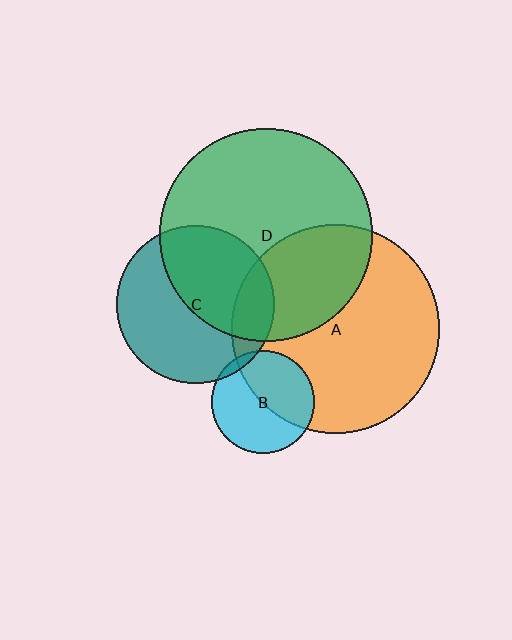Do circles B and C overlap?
Yes.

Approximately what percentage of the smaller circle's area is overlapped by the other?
Approximately 5%.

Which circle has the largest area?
Circle D (green).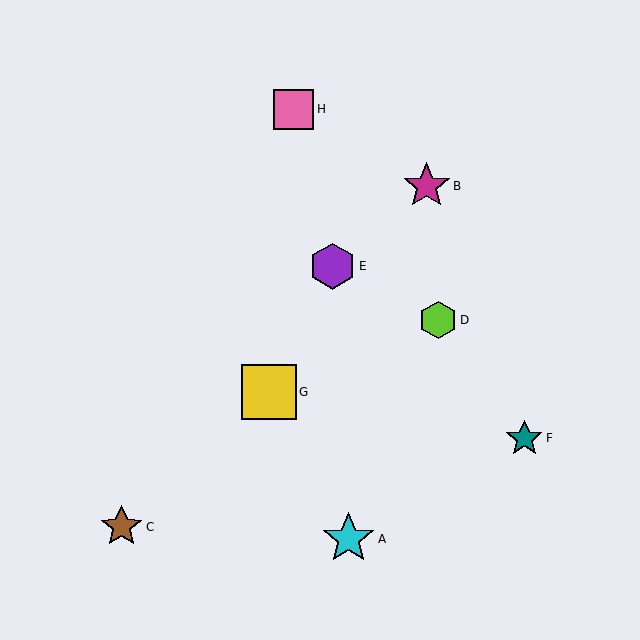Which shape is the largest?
The yellow square (labeled G) is the largest.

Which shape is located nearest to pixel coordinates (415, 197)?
The magenta star (labeled B) at (427, 186) is nearest to that location.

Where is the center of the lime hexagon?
The center of the lime hexagon is at (438, 320).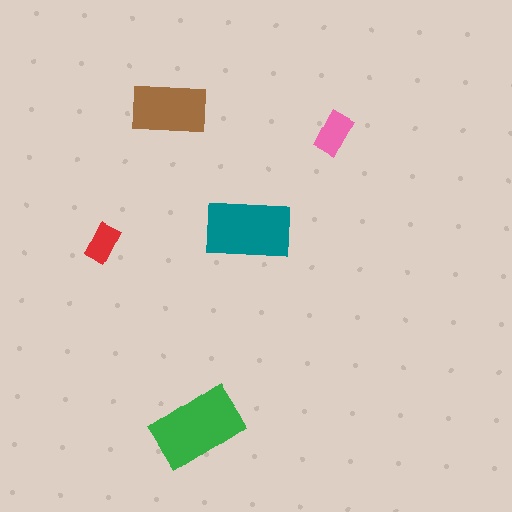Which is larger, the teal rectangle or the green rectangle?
The green one.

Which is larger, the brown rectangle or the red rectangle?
The brown one.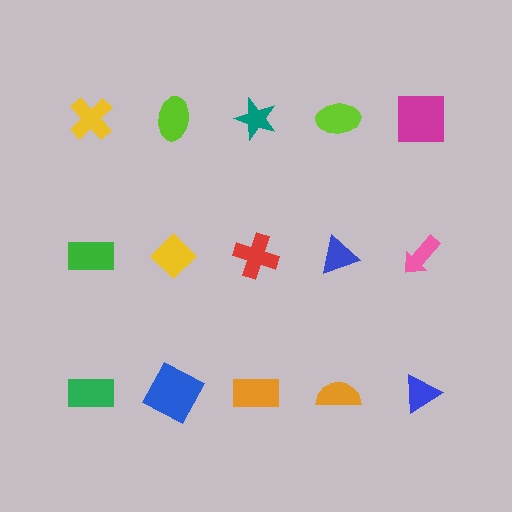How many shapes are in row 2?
5 shapes.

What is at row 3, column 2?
A blue square.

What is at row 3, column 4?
An orange semicircle.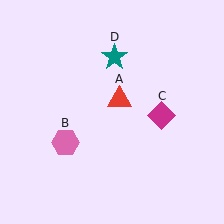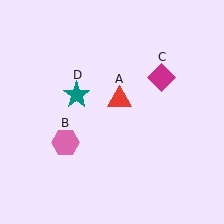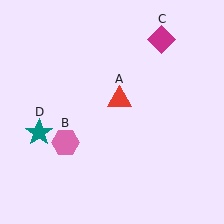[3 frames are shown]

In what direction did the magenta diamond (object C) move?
The magenta diamond (object C) moved up.